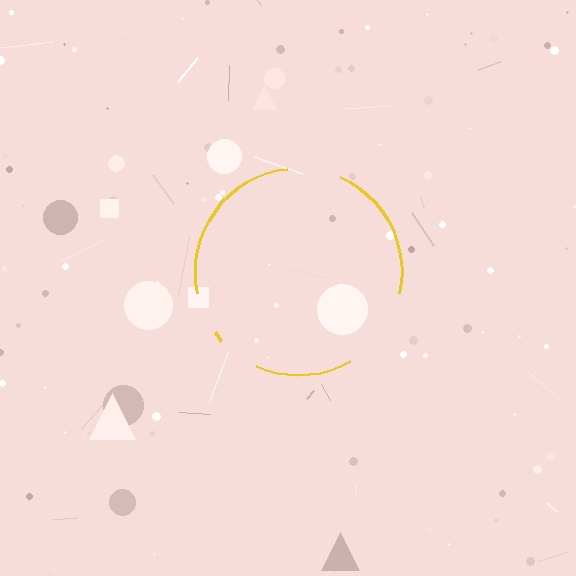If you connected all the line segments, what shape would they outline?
They would outline a circle.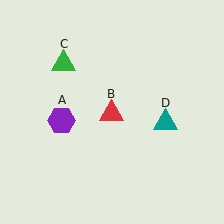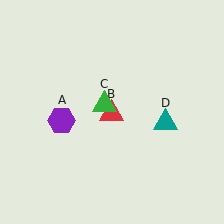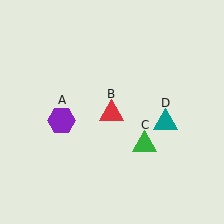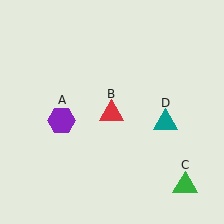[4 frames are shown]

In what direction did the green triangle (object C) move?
The green triangle (object C) moved down and to the right.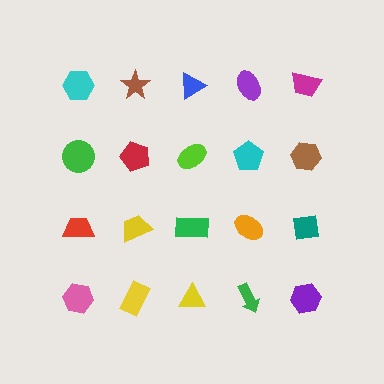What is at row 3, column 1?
A red trapezoid.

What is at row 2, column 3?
A lime ellipse.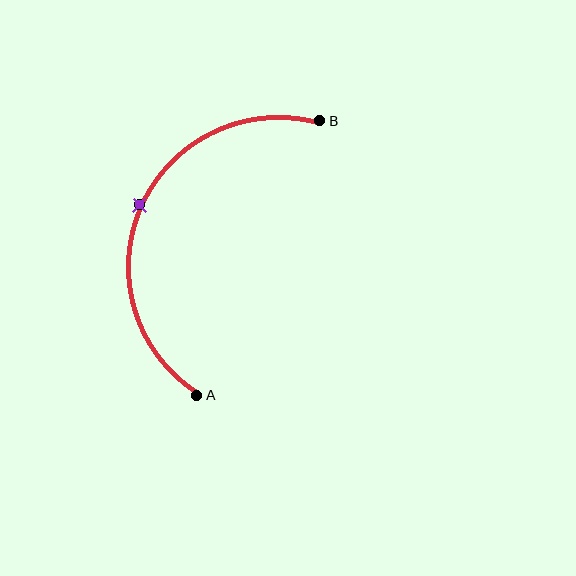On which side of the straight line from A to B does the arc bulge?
The arc bulges to the left of the straight line connecting A and B.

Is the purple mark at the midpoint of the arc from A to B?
Yes. The purple mark lies on the arc at equal arc-length from both A and B — it is the arc midpoint.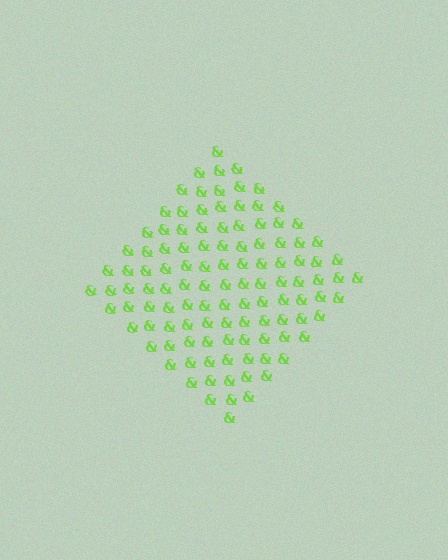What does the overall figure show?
The overall figure shows a diamond.